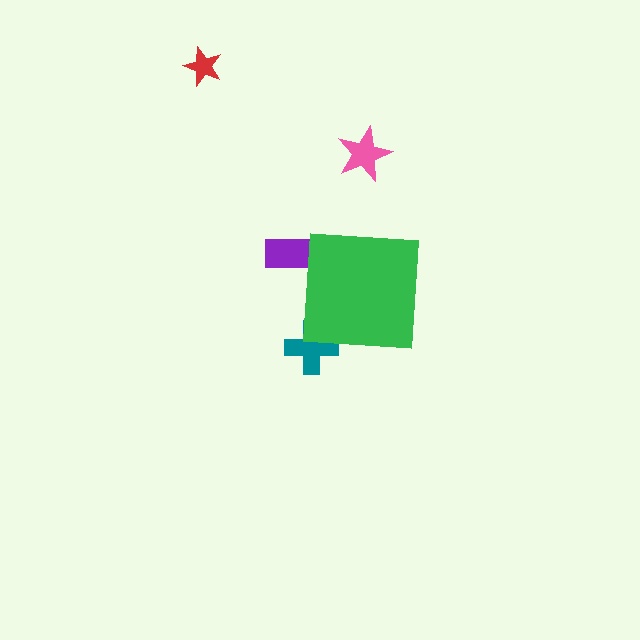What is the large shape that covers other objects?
A green square.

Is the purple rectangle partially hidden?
Yes, the purple rectangle is partially hidden behind the green square.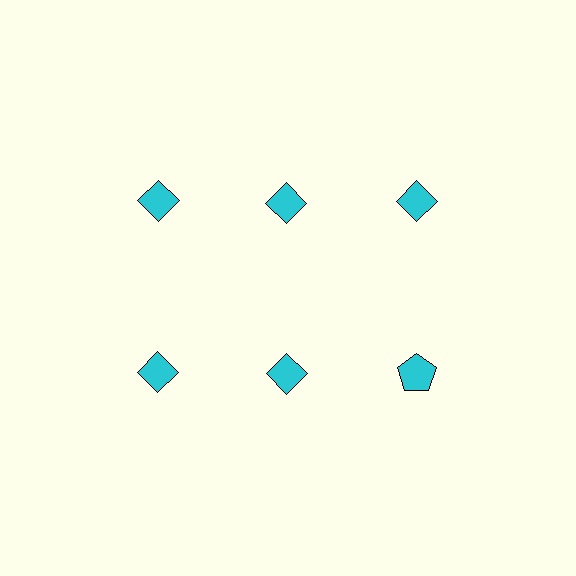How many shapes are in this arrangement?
There are 6 shapes arranged in a grid pattern.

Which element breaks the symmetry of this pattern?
The cyan pentagon in the second row, center column breaks the symmetry. All other shapes are cyan diamonds.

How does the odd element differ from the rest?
It has a different shape: pentagon instead of diamond.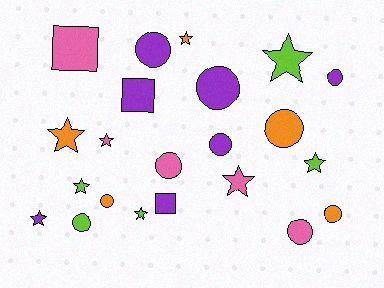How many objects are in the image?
There are 22 objects.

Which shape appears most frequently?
Circle, with 10 objects.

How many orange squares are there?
There are no orange squares.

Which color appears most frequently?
Purple, with 7 objects.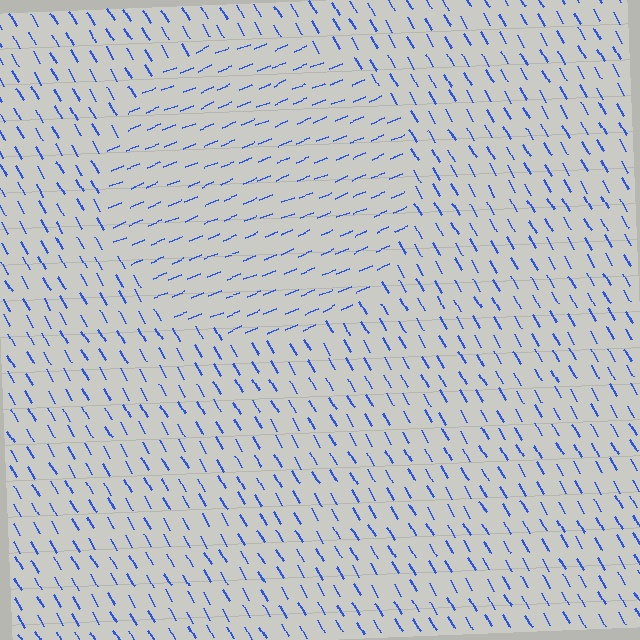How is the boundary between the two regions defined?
The boundary is defined purely by a change in line orientation (approximately 82 degrees difference). All lines are the same color and thickness.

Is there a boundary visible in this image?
Yes, there is a texture boundary formed by a change in line orientation.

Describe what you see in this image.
The image is filled with small blue line segments. A circle region in the image has lines oriented differently from the surrounding lines, creating a visible texture boundary.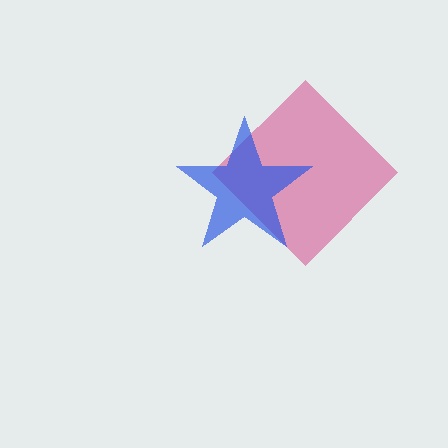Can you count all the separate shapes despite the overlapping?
Yes, there are 2 separate shapes.